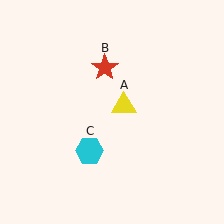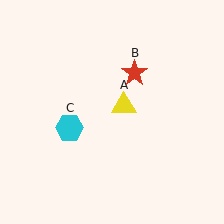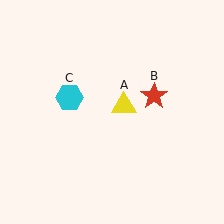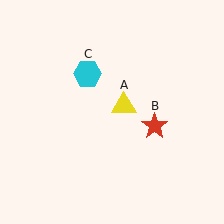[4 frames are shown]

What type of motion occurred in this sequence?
The red star (object B), cyan hexagon (object C) rotated clockwise around the center of the scene.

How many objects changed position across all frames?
2 objects changed position: red star (object B), cyan hexagon (object C).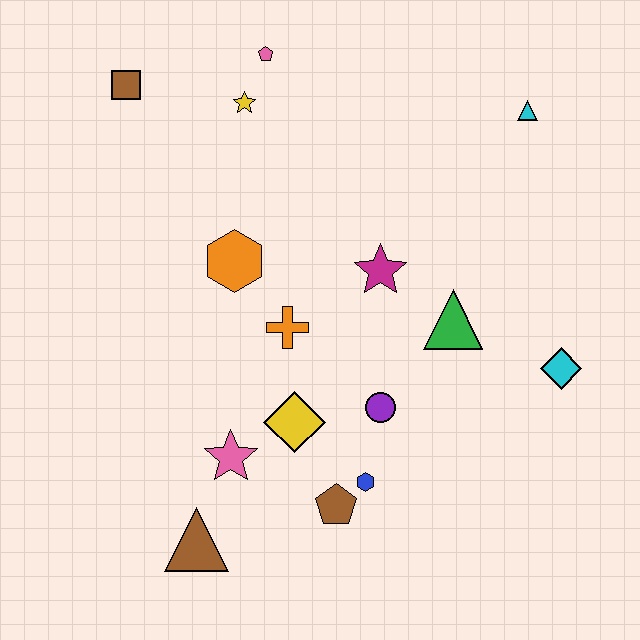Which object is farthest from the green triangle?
The brown square is farthest from the green triangle.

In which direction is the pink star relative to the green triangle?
The pink star is to the left of the green triangle.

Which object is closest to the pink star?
The yellow diamond is closest to the pink star.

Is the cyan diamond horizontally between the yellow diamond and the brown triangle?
No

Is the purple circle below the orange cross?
Yes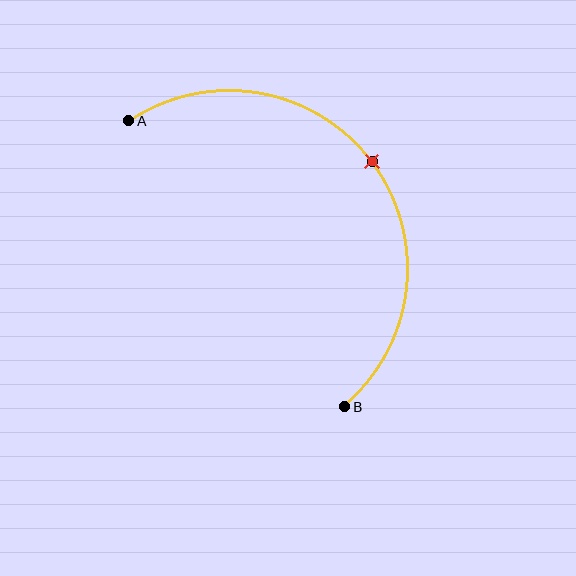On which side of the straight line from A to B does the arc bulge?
The arc bulges above and to the right of the straight line connecting A and B.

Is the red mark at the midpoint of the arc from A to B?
Yes. The red mark lies on the arc at equal arc-length from both A and B — it is the arc midpoint.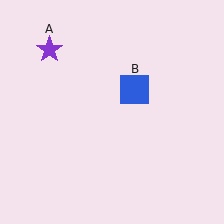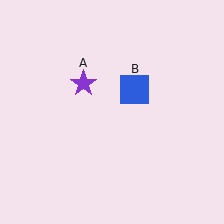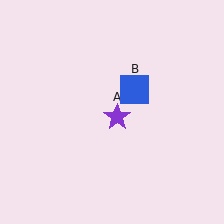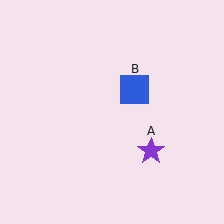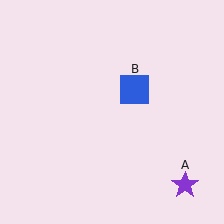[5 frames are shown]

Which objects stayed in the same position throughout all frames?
Blue square (object B) remained stationary.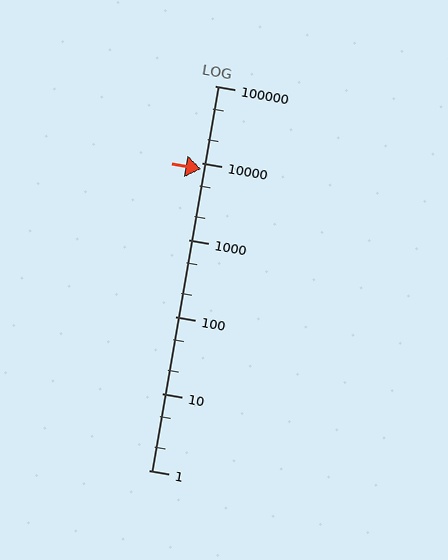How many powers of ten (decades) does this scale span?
The scale spans 5 decades, from 1 to 100000.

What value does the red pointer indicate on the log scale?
The pointer indicates approximately 8200.